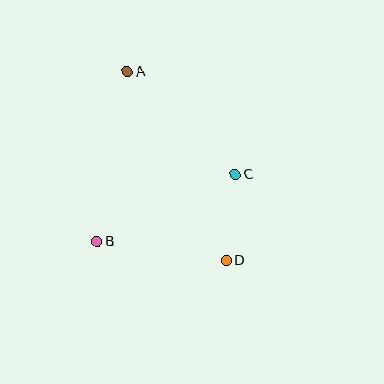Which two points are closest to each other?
Points C and D are closest to each other.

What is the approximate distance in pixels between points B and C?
The distance between B and C is approximately 154 pixels.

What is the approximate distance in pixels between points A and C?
The distance between A and C is approximately 149 pixels.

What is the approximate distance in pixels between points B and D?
The distance between B and D is approximately 131 pixels.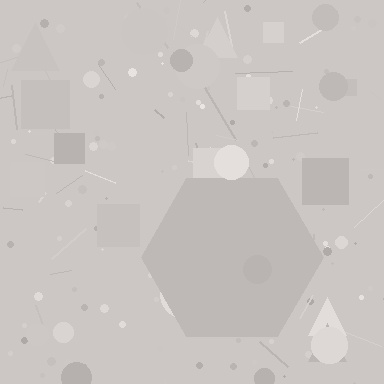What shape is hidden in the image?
A hexagon is hidden in the image.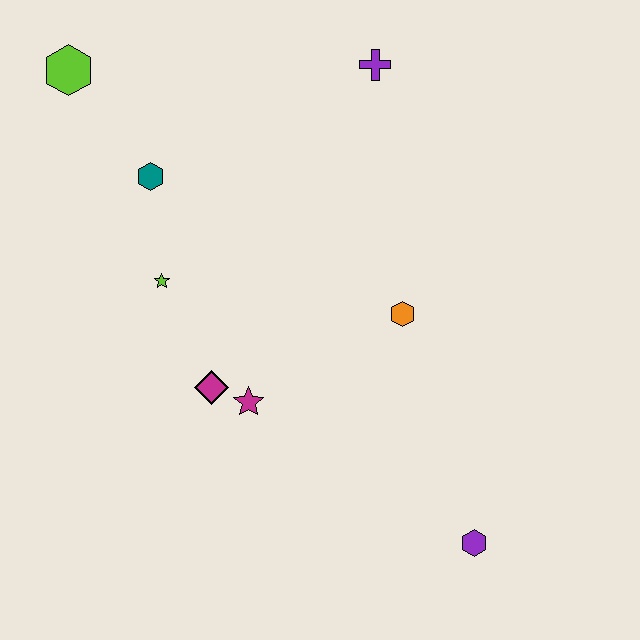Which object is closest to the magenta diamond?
The magenta star is closest to the magenta diamond.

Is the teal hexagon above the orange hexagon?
Yes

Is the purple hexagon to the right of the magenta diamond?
Yes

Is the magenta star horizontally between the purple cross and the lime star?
Yes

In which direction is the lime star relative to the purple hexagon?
The lime star is to the left of the purple hexagon.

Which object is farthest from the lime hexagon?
The purple hexagon is farthest from the lime hexagon.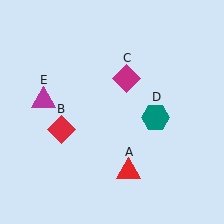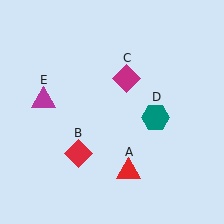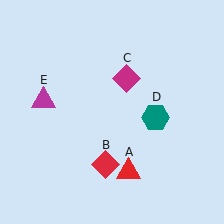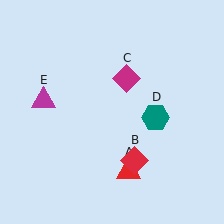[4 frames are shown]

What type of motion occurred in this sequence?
The red diamond (object B) rotated counterclockwise around the center of the scene.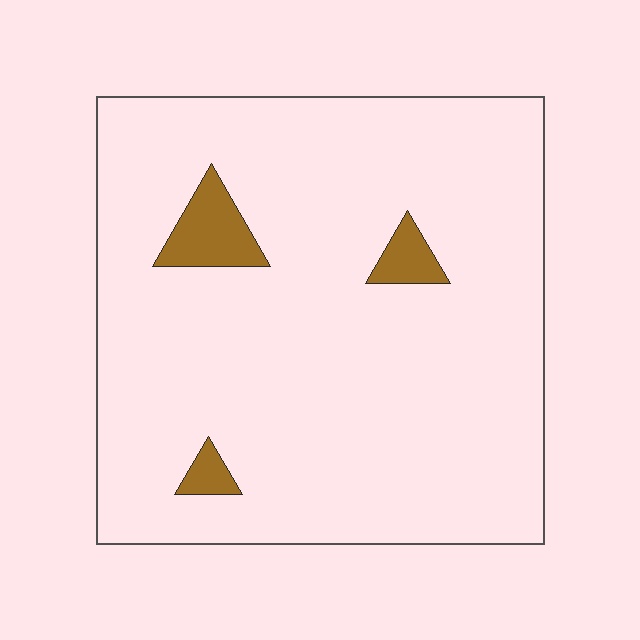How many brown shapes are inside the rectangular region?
3.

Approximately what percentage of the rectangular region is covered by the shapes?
Approximately 5%.